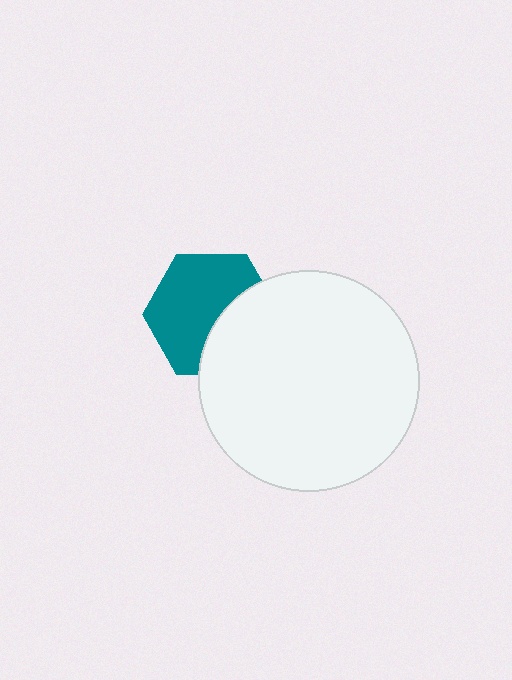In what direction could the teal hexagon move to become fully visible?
The teal hexagon could move left. That would shift it out from behind the white circle entirely.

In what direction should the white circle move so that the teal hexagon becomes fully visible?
The white circle should move right. That is the shortest direction to clear the overlap and leave the teal hexagon fully visible.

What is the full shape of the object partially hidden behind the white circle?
The partially hidden object is a teal hexagon.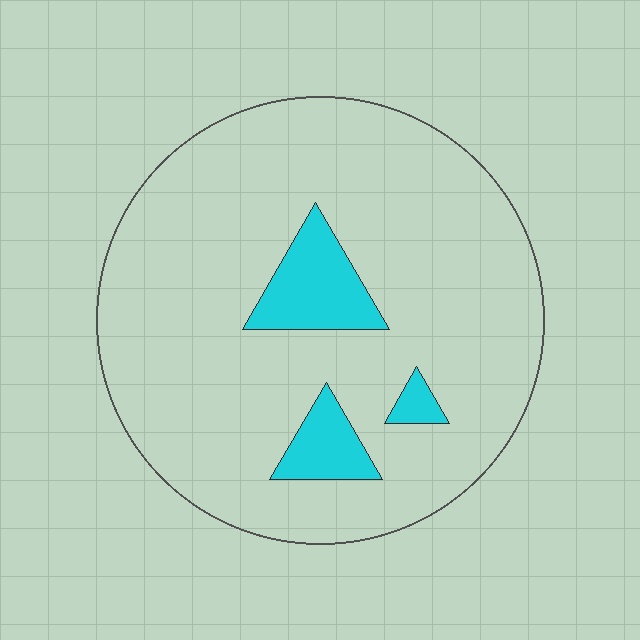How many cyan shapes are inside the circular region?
3.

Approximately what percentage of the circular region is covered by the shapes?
Approximately 10%.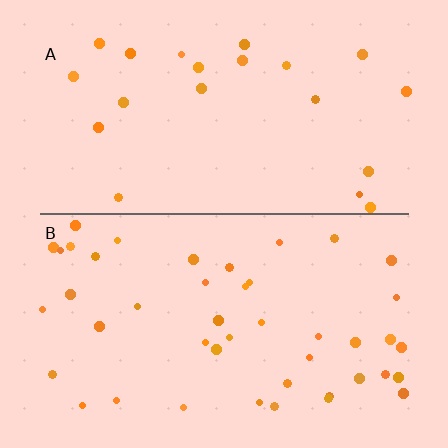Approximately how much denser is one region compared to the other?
Approximately 2.1× — region B over region A.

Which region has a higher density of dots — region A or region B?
B (the bottom).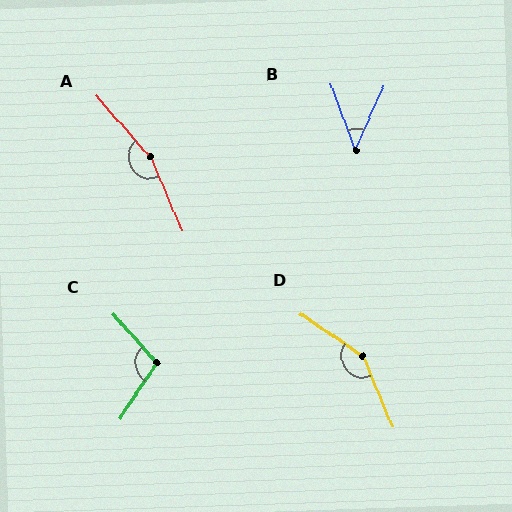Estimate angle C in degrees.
Approximately 104 degrees.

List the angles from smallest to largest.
B (44°), C (104°), D (147°), A (162°).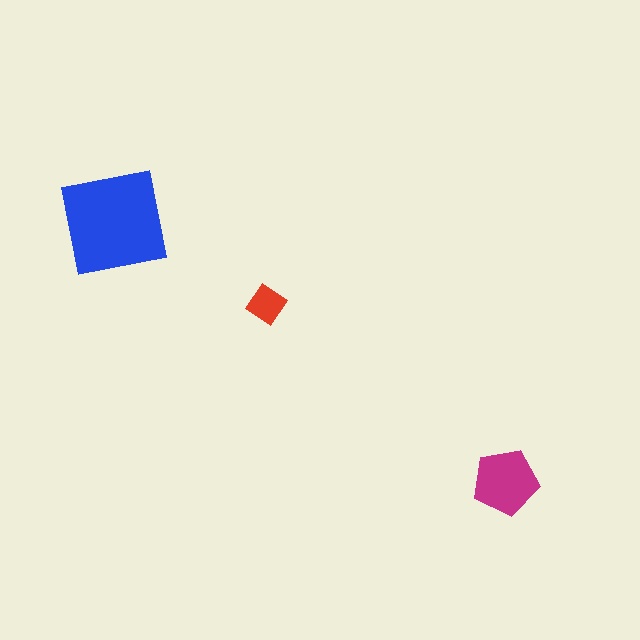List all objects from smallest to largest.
The red diamond, the magenta pentagon, the blue square.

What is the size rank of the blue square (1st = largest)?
1st.